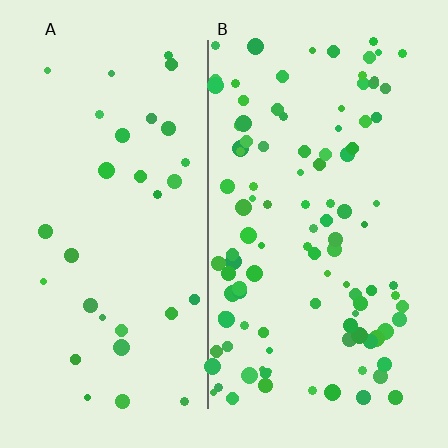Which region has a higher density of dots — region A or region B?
B (the right).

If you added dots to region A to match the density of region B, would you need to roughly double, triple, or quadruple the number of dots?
Approximately triple.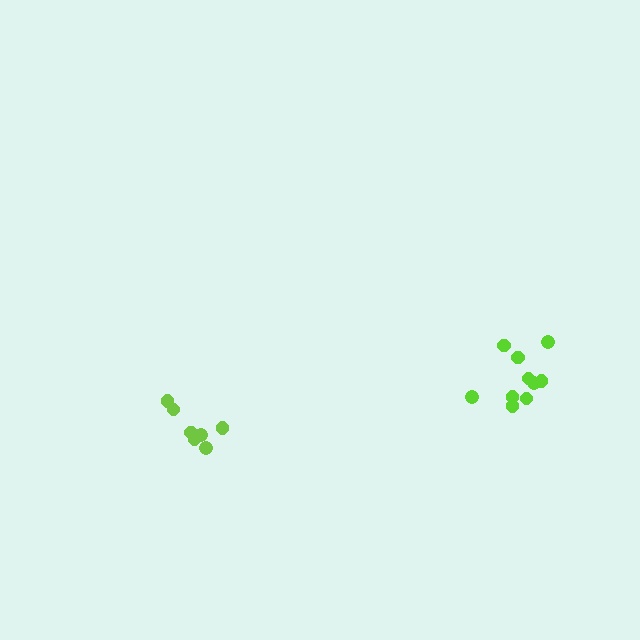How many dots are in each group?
Group 1: 10 dots, Group 2: 7 dots (17 total).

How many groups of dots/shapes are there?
There are 2 groups.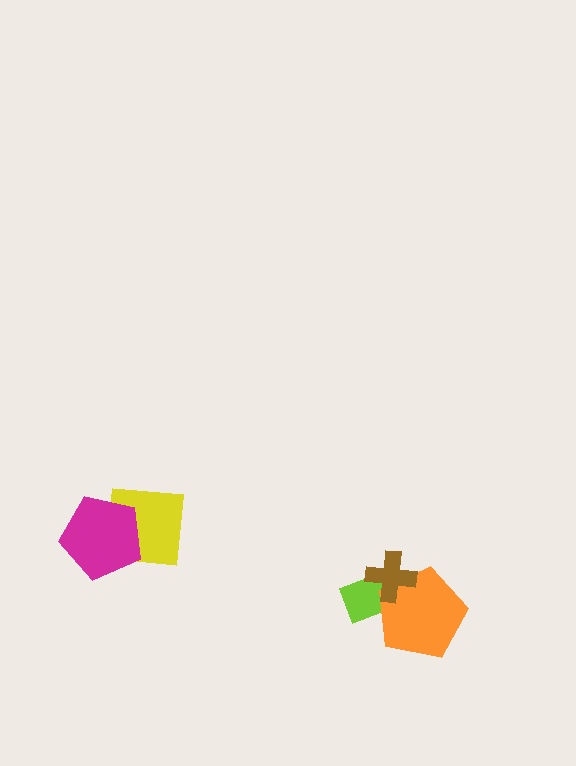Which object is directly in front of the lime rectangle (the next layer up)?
The orange pentagon is directly in front of the lime rectangle.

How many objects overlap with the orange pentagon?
2 objects overlap with the orange pentagon.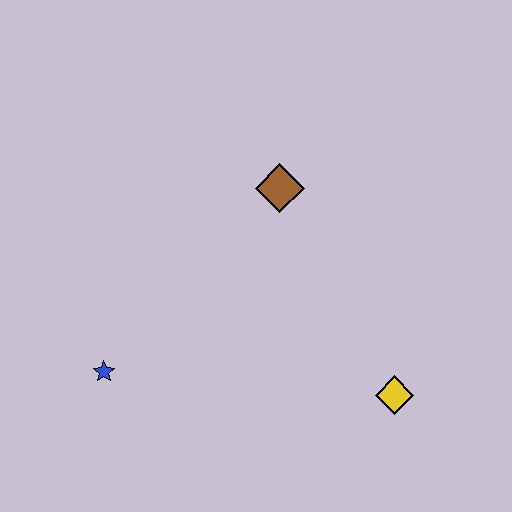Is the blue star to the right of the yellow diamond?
No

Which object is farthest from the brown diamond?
The blue star is farthest from the brown diamond.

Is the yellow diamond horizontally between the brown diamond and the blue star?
No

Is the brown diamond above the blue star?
Yes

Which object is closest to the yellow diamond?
The brown diamond is closest to the yellow diamond.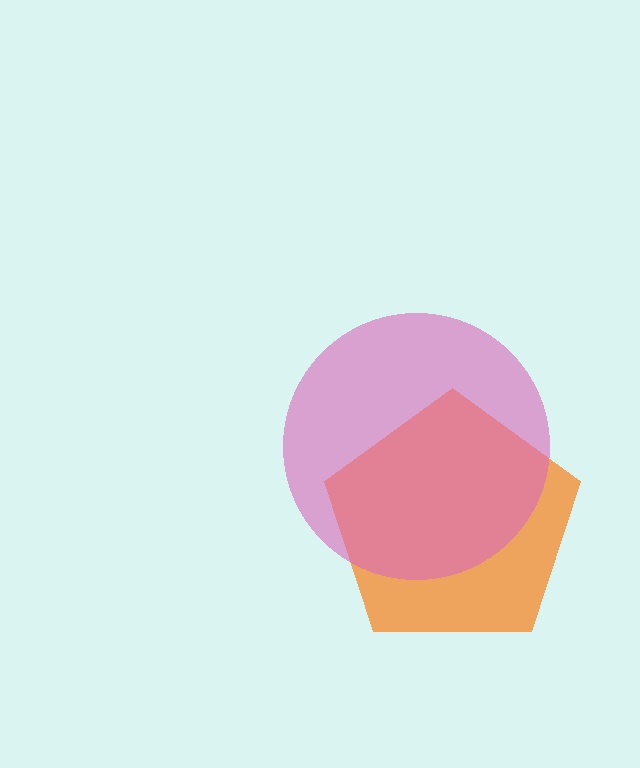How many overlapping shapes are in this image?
There are 2 overlapping shapes in the image.